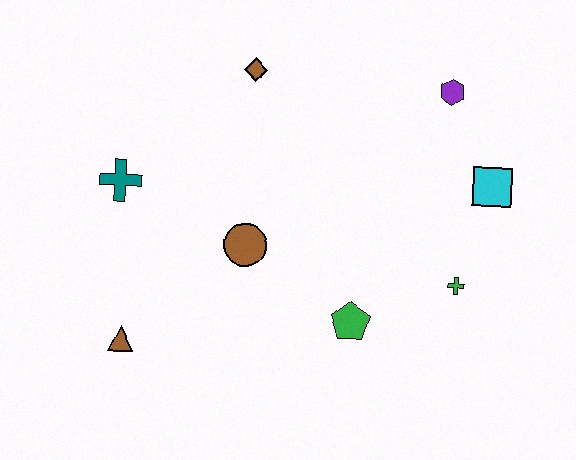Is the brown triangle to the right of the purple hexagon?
No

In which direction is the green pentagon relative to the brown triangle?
The green pentagon is to the right of the brown triangle.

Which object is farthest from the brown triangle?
The purple hexagon is farthest from the brown triangle.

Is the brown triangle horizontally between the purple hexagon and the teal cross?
Yes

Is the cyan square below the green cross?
No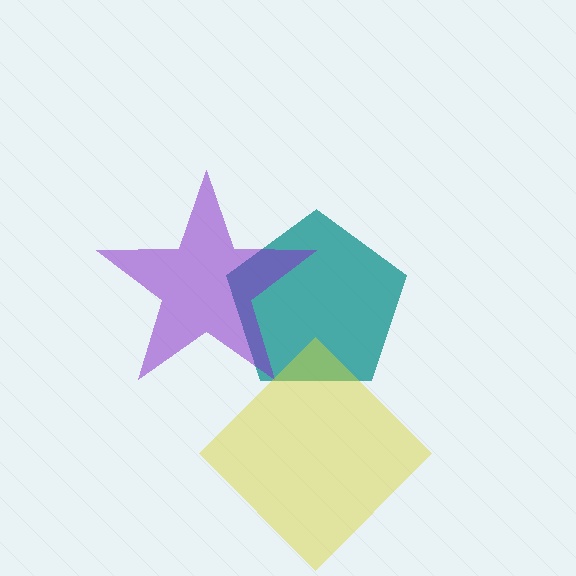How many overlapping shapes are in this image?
There are 3 overlapping shapes in the image.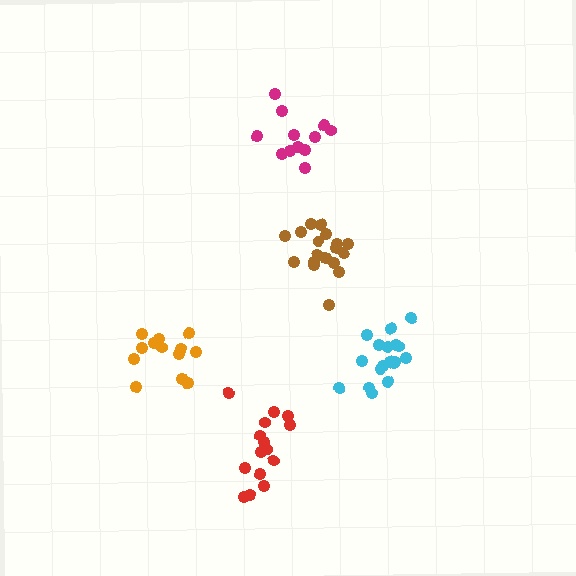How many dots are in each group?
Group 1: 18 dots, Group 2: 18 dots, Group 3: 15 dots, Group 4: 13 dots, Group 5: 12 dots (76 total).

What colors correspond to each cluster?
The clusters are colored: brown, cyan, red, orange, magenta.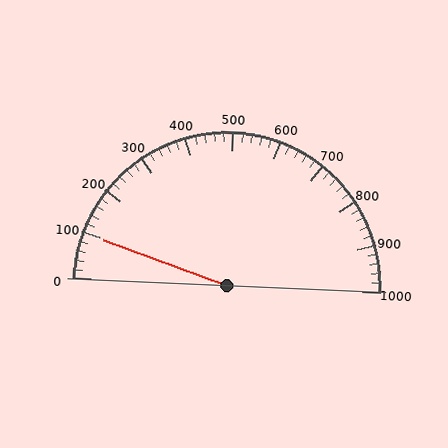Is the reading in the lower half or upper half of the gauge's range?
The reading is in the lower half of the range (0 to 1000).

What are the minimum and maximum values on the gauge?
The gauge ranges from 0 to 1000.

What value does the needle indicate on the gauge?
The needle indicates approximately 100.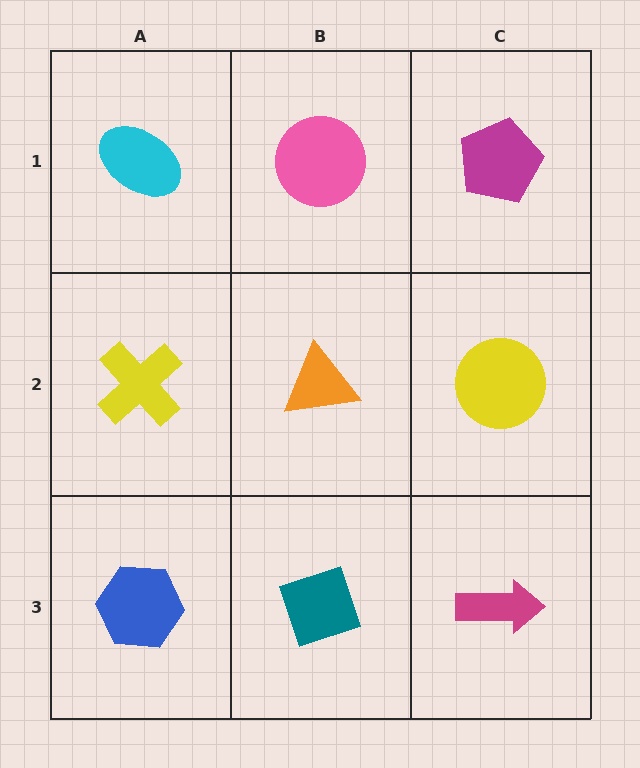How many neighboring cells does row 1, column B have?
3.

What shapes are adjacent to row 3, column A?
A yellow cross (row 2, column A), a teal diamond (row 3, column B).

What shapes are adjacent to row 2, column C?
A magenta pentagon (row 1, column C), a magenta arrow (row 3, column C), an orange triangle (row 2, column B).